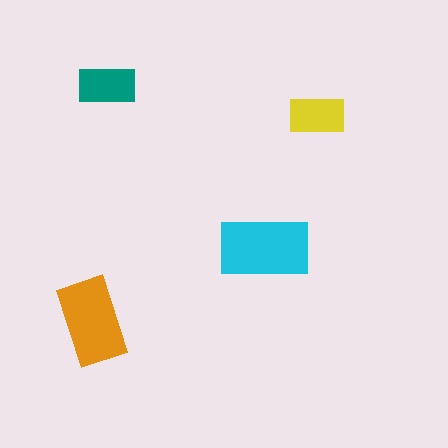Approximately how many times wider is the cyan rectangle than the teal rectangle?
About 1.5 times wider.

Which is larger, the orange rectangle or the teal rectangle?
The orange one.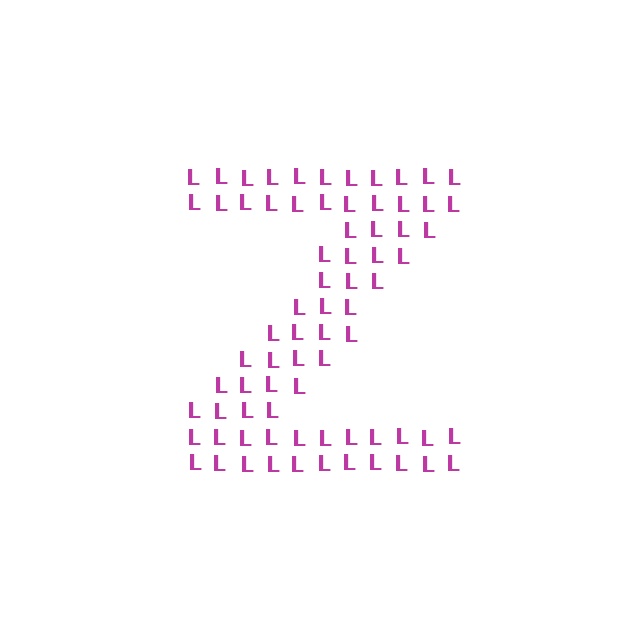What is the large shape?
The large shape is the letter Z.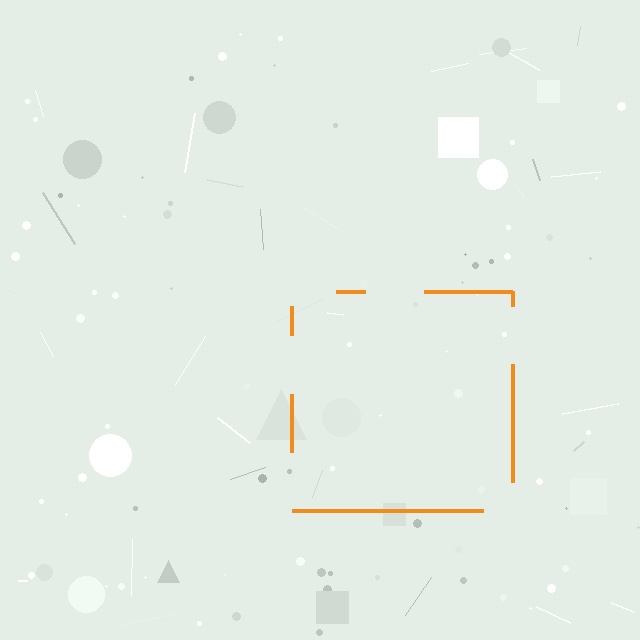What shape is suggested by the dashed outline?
The dashed outline suggests a square.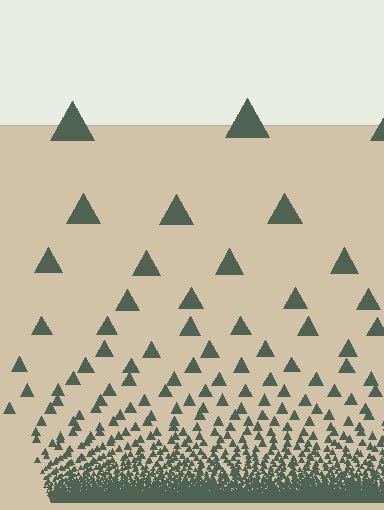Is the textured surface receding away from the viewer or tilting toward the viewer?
The surface appears to tilt toward the viewer. Texture elements get larger and sparser toward the top.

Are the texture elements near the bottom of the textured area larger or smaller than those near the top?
Smaller. The gradient is inverted — elements near the bottom are smaller and denser.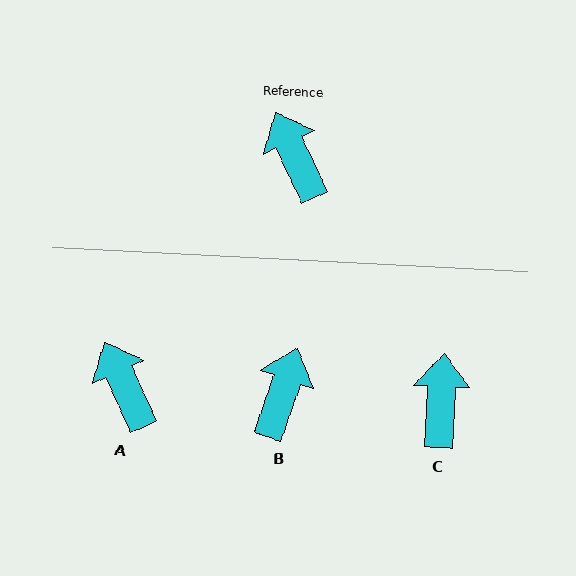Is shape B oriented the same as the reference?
No, it is off by about 44 degrees.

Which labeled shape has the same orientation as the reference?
A.